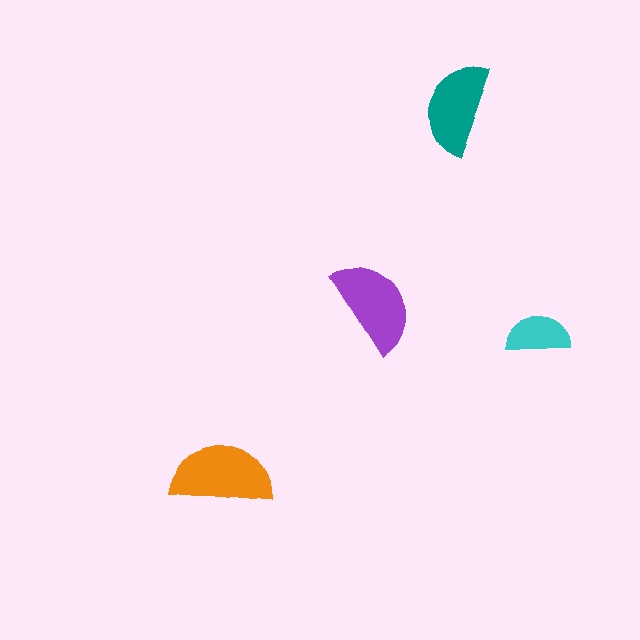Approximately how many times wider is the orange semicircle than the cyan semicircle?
About 1.5 times wider.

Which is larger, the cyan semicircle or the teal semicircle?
The teal one.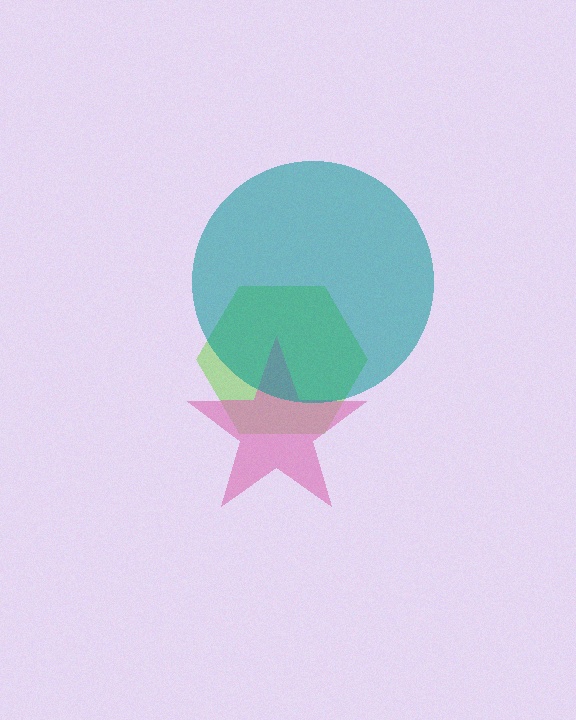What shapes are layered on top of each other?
The layered shapes are: a lime hexagon, a pink star, a teal circle.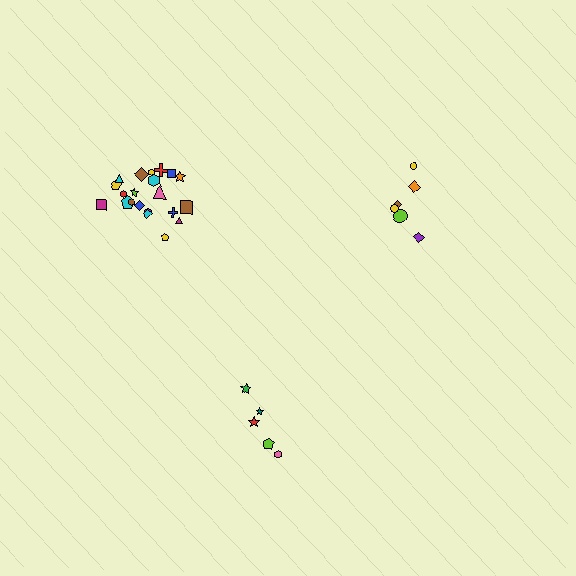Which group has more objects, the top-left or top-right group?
The top-left group.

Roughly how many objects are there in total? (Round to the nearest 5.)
Roughly 35 objects in total.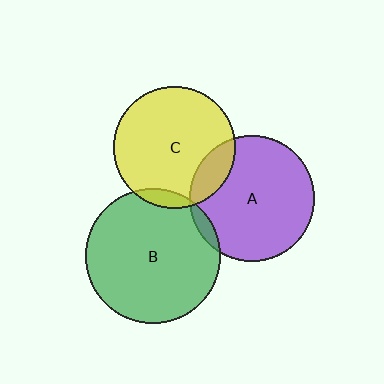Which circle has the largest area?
Circle B (green).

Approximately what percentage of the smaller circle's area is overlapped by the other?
Approximately 15%.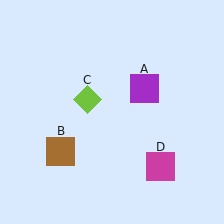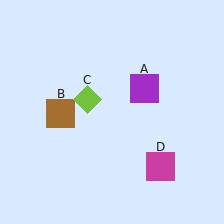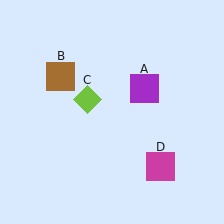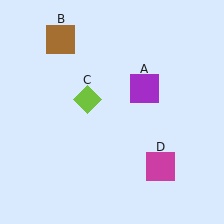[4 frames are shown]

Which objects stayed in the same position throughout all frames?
Purple square (object A) and lime diamond (object C) and magenta square (object D) remained stationary.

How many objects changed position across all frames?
1 object changed position: brown square (object B).